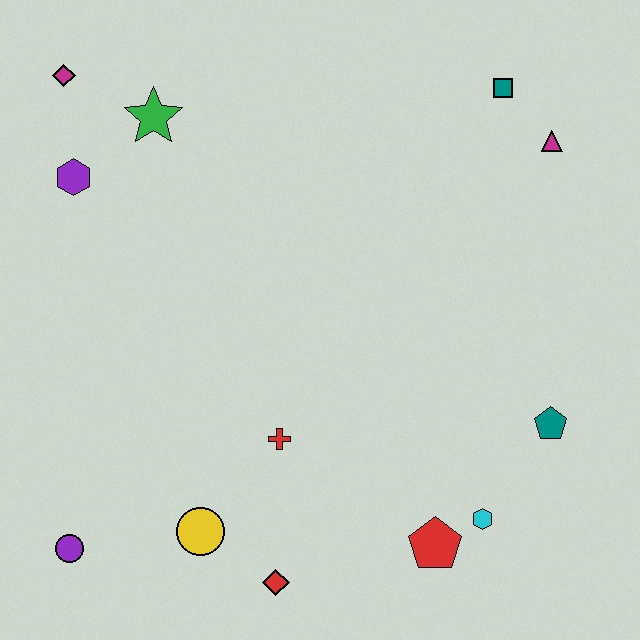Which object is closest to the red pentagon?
The cyan hexagon is closest to the red pentagon.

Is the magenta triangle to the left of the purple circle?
No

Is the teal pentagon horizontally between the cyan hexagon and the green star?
No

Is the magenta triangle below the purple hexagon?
No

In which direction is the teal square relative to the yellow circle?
The teal square is above the yellow circle.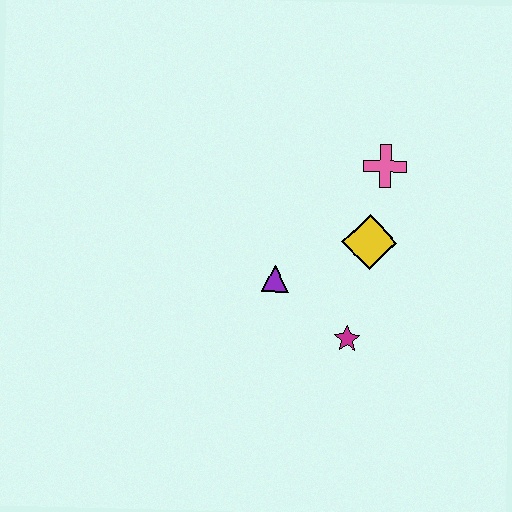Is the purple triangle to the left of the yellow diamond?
Yes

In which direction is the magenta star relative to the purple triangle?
The magenta star is to the right of the purple triangle.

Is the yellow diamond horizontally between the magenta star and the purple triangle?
No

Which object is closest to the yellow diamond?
The pink cross is closest to the yellow diamond.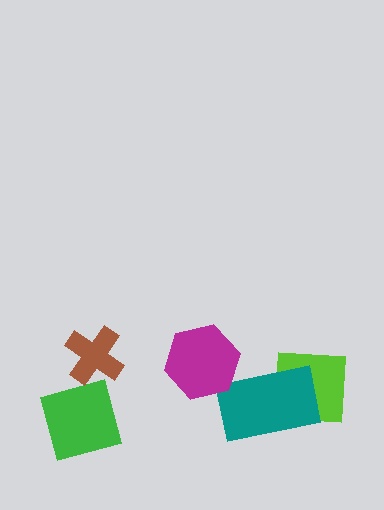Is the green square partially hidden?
No, no other shape covers it.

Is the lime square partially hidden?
Yes, it is partially covered by another shape.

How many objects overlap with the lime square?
1 object overlaps with the lime square.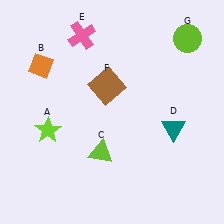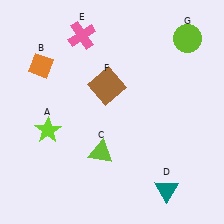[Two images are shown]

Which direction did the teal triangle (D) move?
The teal triangle (D) moved down.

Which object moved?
The teal triangle (D) moved down.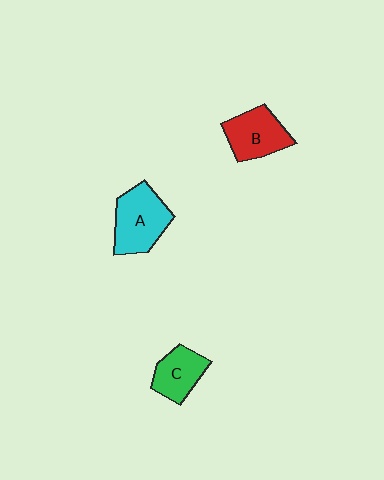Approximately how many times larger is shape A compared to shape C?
Approximately 1.5 times.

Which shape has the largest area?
Shape A (cyan).